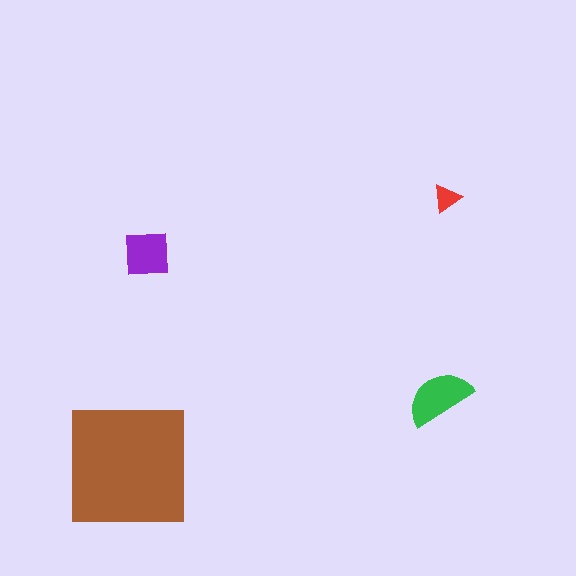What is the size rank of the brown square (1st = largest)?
1st.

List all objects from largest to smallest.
The brown square, the green semicircle, the purple square, the red triangle.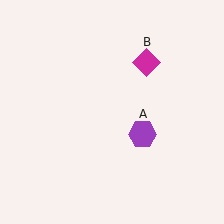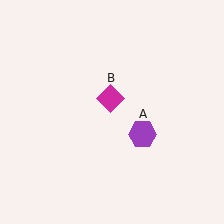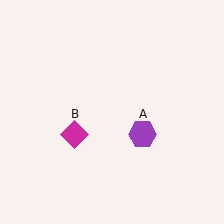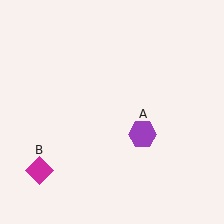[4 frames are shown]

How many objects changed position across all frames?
1 object changed position: magenta diamond (object B).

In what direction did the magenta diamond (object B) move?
The magenta diamond (object B) moved down and to the left.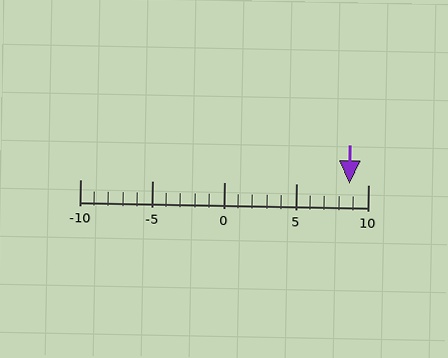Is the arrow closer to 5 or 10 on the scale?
The arrow is closer to 10.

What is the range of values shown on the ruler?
The ruler shows values from -10 to 10.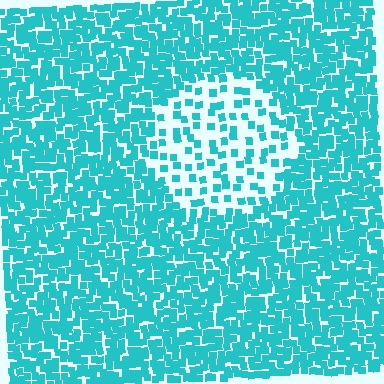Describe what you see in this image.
The image contains small cyan elements arranged at two different densities. A circle-shaped region is visible where the elements are less densely packed than the surrounding area.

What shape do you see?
I see a circle.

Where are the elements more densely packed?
The elements are more densely packed outside the circle boundary.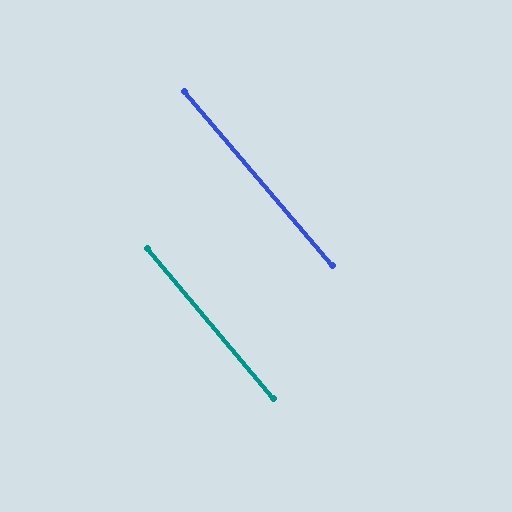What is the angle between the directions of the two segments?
Approximately 0 degrees.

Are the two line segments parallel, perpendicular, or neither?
Parallel — their directions differ by only 0.4°.